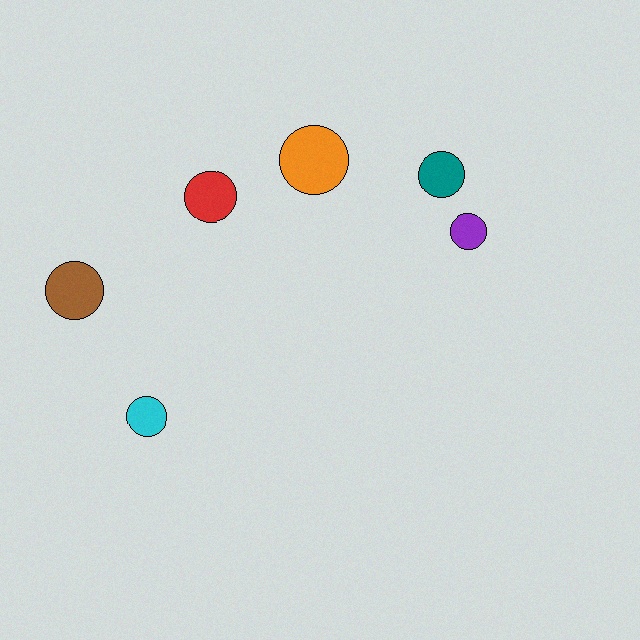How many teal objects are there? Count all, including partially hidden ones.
There is 1 teal object.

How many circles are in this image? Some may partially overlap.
There are 6 circles.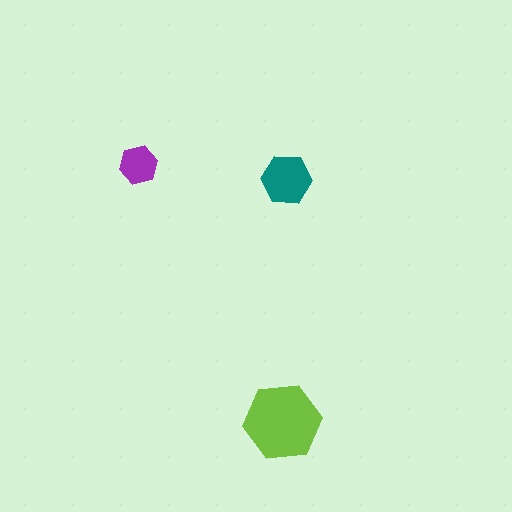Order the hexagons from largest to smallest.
the lime one, the teal one, the purple one.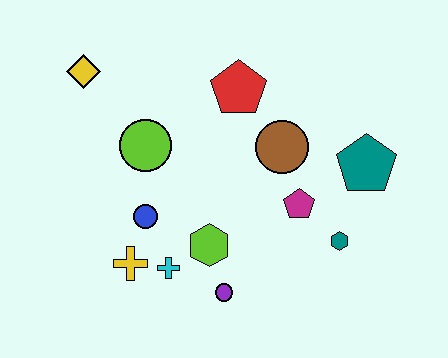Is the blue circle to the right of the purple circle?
No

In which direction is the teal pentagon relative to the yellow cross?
The teal pentagon is to the right of the yellow cross.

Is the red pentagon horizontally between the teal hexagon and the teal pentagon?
No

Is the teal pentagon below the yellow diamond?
Yes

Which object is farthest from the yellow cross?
The teal pentagon is farthest from the yellow cross.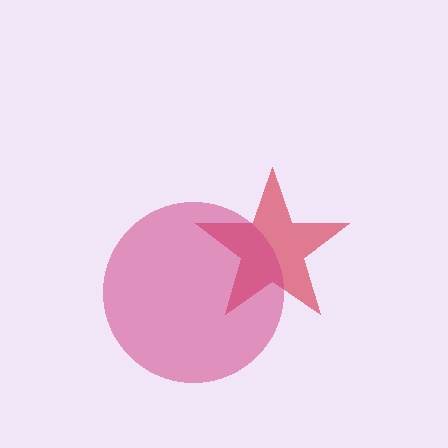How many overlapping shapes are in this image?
There are 2 overlapping shapes in the image.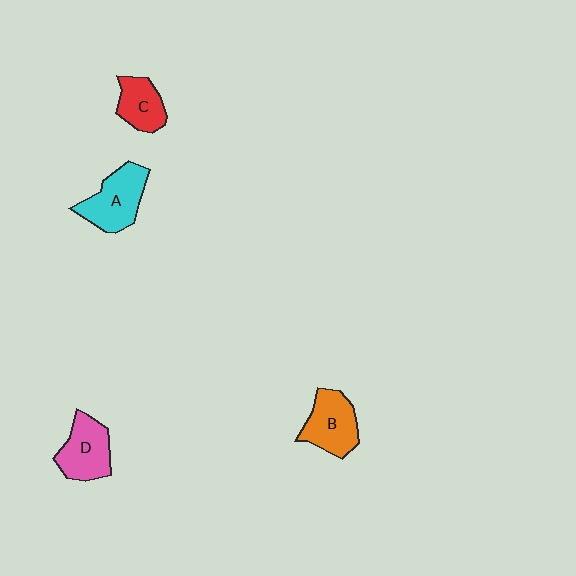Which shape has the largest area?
Shape A (cyan).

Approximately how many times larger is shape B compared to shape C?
Approximately 1.3 times.